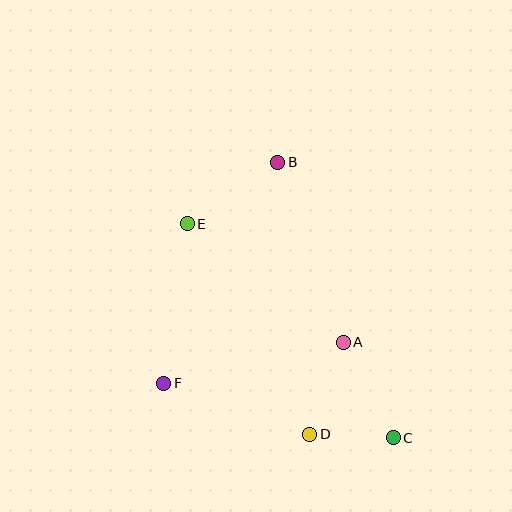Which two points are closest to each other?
Points C and D are closest to each other.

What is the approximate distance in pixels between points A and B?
The distance between A and B is approximately 192 pixels.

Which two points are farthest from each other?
Points B and C are farthest from each other.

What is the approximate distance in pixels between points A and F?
The distance between A and F is approximately 184 pixels.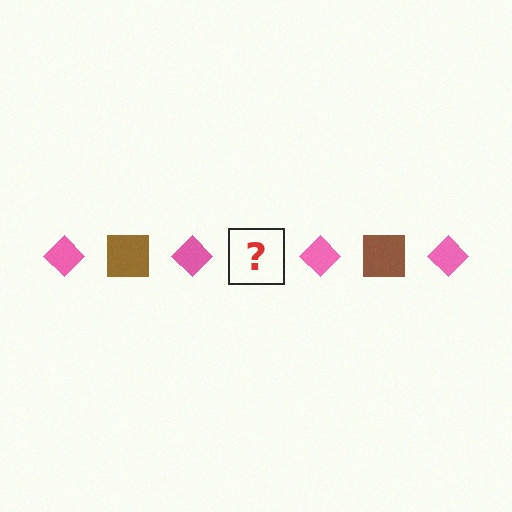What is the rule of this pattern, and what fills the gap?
The rule is that the pattern alternates between pink diamond and brown square. The gap should be filled with a brown square.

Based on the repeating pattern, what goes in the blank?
The blank should be a brown square.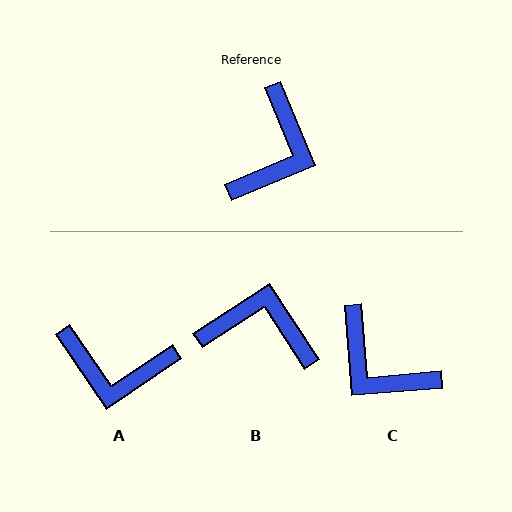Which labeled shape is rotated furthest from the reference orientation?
C, about 108 degrees away.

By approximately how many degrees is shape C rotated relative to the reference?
Approximately 108 degrees clockwise.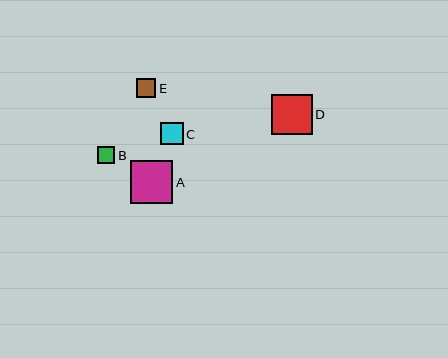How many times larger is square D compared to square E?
Square D is approximately 2.1 times the size of square E.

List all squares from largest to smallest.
From largest to smallest: A, D, C, E, B.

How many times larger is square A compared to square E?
Square A is approximately 2.2 times the size of square E.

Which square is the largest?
Square A is the largest with a size of approximately 42 pixels.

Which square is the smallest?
Square B is the smallest with a size of approximately 17 pixels.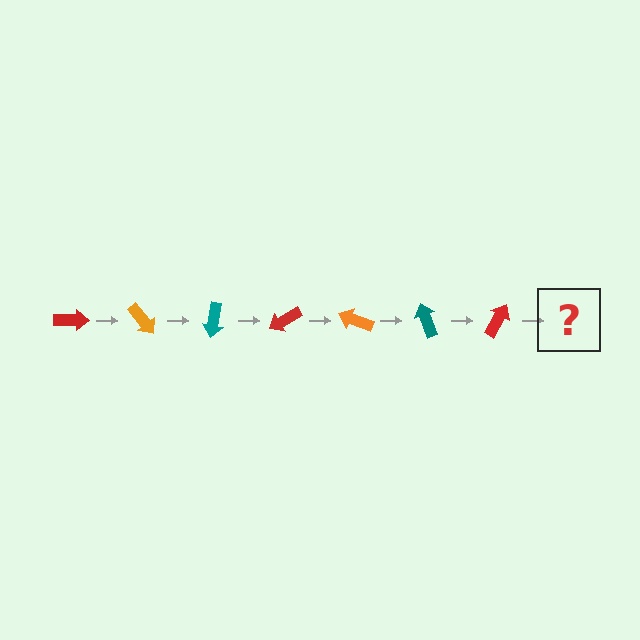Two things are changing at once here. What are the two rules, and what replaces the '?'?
The two rules are that it rotates 50 degrees each step and the color cycles through red, orange, and teal. The '?' should be an orange arrow, rotated 350 degrees from the start.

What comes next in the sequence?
The next element should be an orange arrow, rotated 350 degrees from the start.